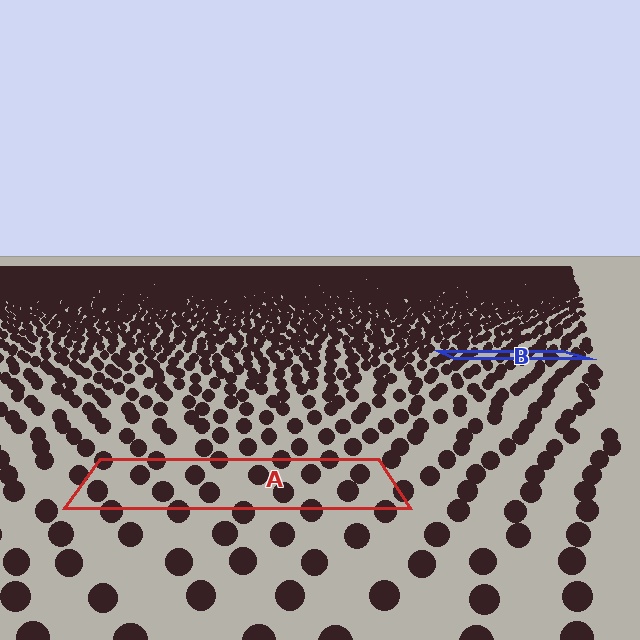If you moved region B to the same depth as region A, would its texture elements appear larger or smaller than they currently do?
They would appear larger. At a closer depth, the same texture elements are projected at a bigger on-screen size.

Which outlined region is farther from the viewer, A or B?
Region B is farther from the viewer — the texture elements inside it appear smaller and more densely packed.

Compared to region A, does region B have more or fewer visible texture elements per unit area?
Region B has more texture elements per unit area — they are packed more densely because it is farther away.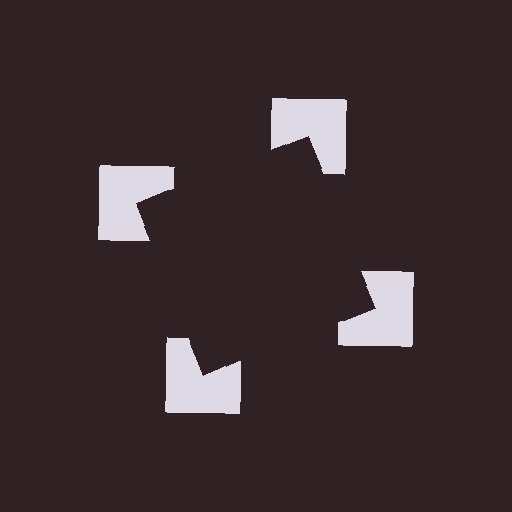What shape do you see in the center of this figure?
An illusory square — its edges are inferred from the aligned wedge cuts in the notched squares, not physically drawn.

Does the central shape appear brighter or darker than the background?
It typically appears slightly darker than the background, even though no actual brightness change is drawn.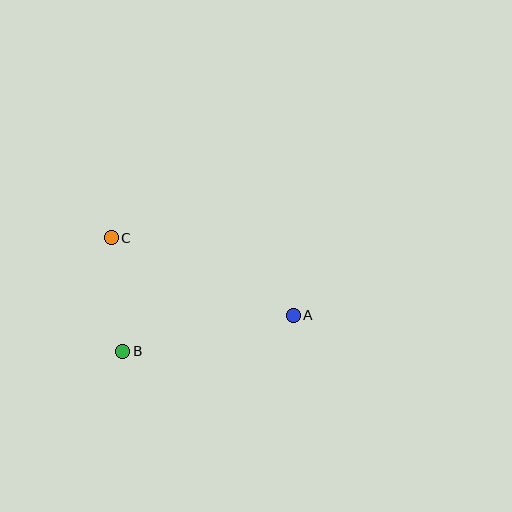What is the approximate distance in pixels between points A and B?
The distance between A and B is approximately 174 pixels.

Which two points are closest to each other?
Points B and C are closest to each other.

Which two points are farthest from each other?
Points A and C are farthest from each other.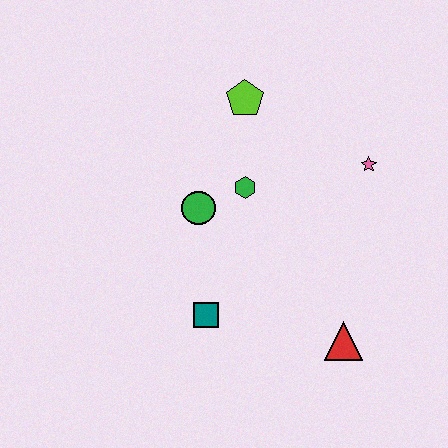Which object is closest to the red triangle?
The teal square is closest to the red triangle.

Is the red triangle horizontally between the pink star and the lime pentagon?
Yes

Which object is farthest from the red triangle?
The lime pentagon is farthest from the red triangle.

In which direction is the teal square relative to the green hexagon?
The teal square is below the green hexagon.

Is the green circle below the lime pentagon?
Yes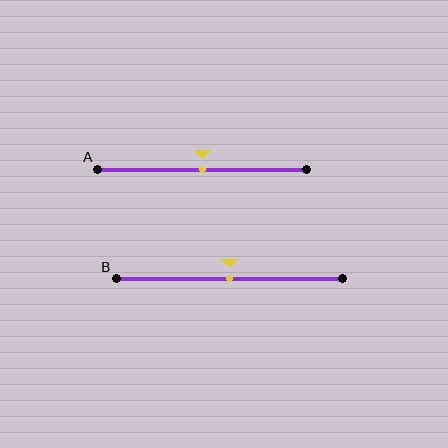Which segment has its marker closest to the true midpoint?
Segment A has its marker closest to the true midpoint.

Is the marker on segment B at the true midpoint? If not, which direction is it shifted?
Yes, the marker on segment B is at the true midpoint.